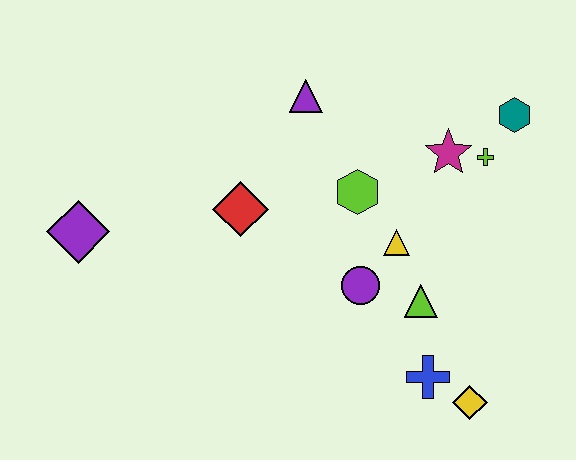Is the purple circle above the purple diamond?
No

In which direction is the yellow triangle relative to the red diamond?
The yellow triangle is to the right of the red diamond.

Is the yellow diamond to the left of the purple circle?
No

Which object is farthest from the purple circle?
The purple diamond is farthest from the purple circle.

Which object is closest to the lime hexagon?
The yellow triangle is closest to the lime hexagon.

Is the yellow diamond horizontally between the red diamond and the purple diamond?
No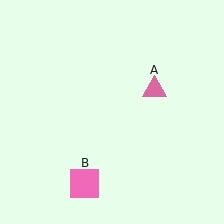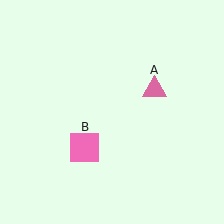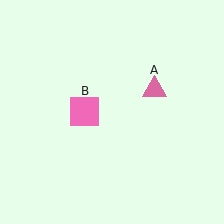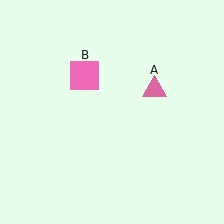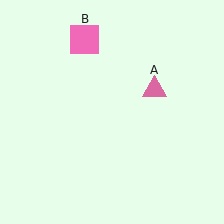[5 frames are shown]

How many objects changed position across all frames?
1 object changed position: pink square (object B).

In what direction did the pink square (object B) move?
The pink square (object B) moved up.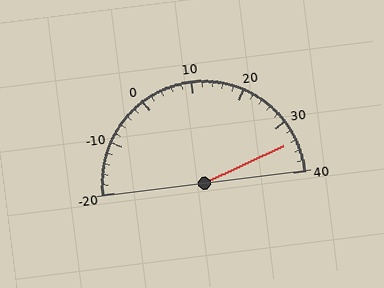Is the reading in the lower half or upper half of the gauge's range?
The reading is in the upper half of the range (-20 to 40).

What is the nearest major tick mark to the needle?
The nearest major tick mark is 30.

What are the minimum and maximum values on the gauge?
The gauge ranges from -20 to 40.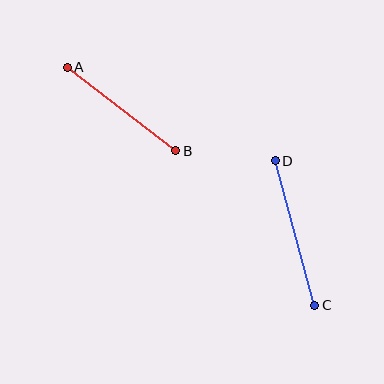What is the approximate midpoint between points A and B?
The midpoint is at approximately (122, 109) pixels.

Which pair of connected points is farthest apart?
Points C and D are farthest apart.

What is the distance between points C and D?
The distance is approximately 150 pixels.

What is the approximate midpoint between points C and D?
The midpoint is at approximately (295, 233) pixels.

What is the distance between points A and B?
The distance is approximately 137 pixels.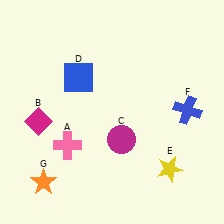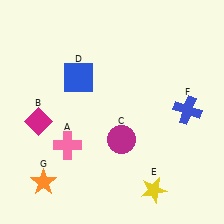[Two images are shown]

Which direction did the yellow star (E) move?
The yellow star (E) moved down.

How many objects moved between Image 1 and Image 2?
1 object moved between the two images.